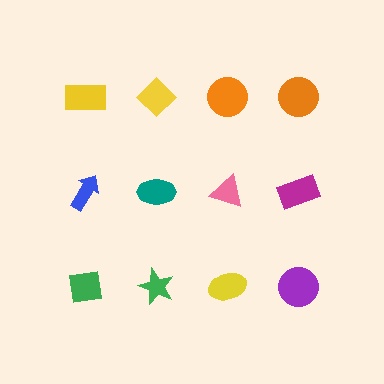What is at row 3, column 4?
A purple circle.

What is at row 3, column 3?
A yellow ellipse.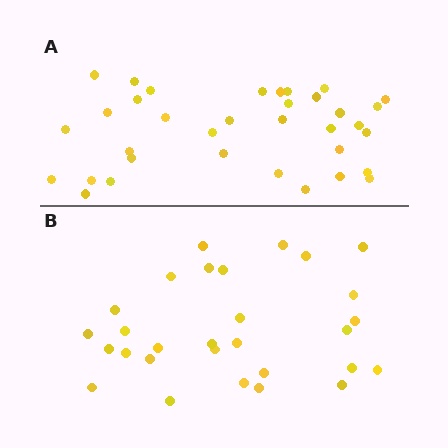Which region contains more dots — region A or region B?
Region A (the top region) has more dots.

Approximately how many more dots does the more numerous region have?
Region A has about 6 more dots than region B.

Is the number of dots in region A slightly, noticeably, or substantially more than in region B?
Region A has only slightly more — the two regions are fairly close. The ratio is roughly 1.2 to 1.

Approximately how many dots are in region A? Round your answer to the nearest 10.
About 40 dots. (The exact count is 35, which rounds to 40.)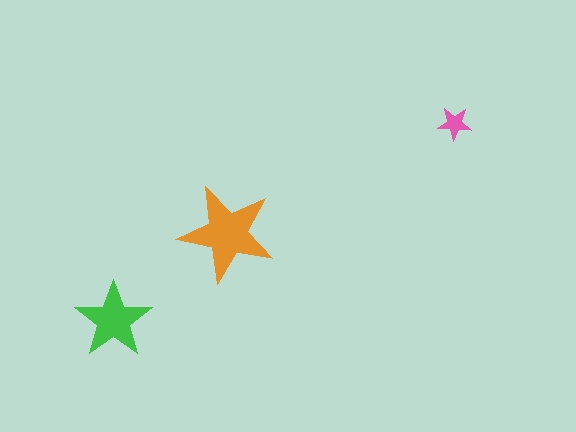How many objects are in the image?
There are 3 objects in the image.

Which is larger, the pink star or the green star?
The green one.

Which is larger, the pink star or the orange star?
The orange one.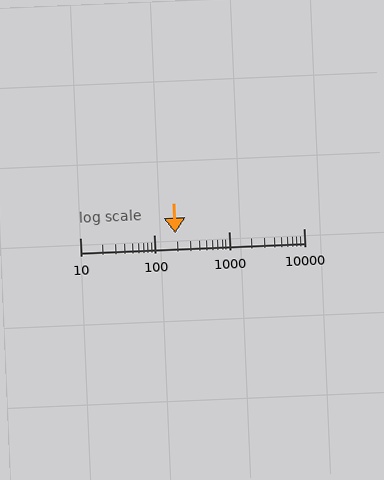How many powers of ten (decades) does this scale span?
The scale spans 3 decades, from 10 to 10000.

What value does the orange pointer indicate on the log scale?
The pointer indicates approximately 190.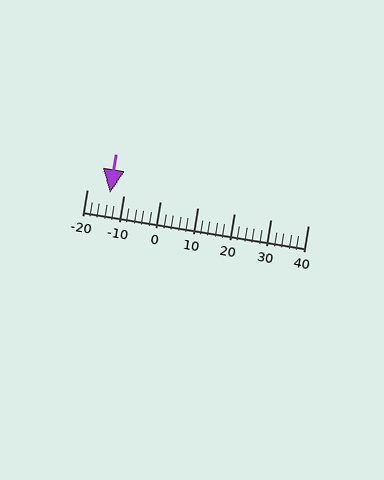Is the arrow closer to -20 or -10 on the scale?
The arrow is closer to -10.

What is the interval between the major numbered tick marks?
The major tick marks are spaced 10 units apart.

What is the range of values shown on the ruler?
The ruler shows values from -20 to 40.